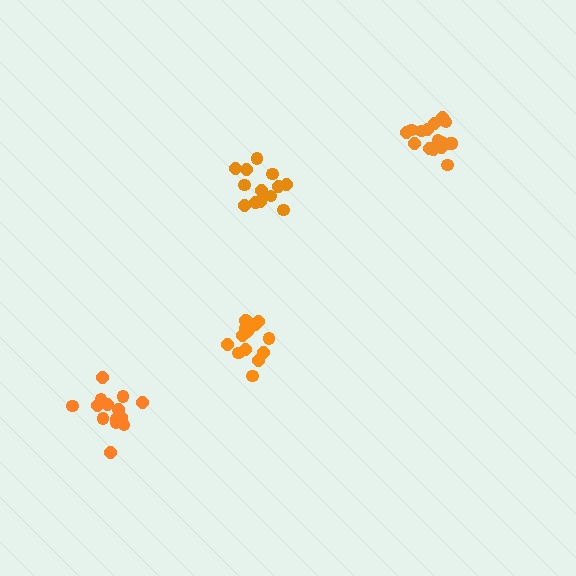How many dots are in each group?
Group 1: 16 dots, Group 2: 15 dots, Group 3: 14 dots, Group 4: 17 dots (62 total).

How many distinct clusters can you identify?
There are 4 distinct clusters.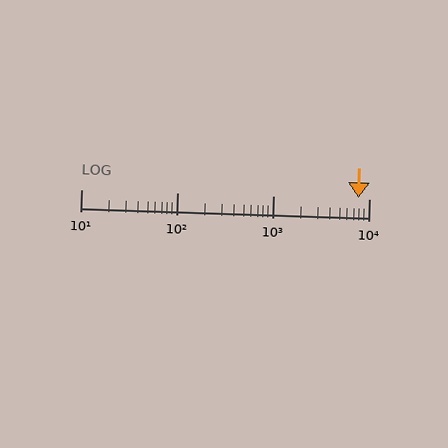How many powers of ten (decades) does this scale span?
The scale spans 3 decades, from 10 to 10000.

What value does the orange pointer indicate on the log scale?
The pointer indicates approximately 7800.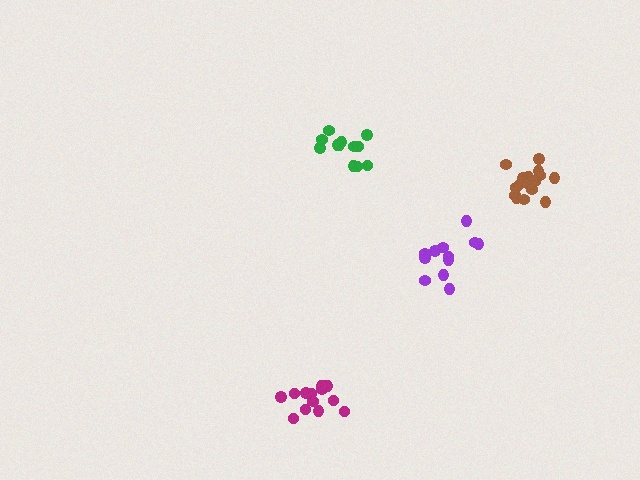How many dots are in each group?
Group 1: 12 dots, Group 2: 12 dots, Group 3: 17 dots, Group 4: 14 dots (55 total).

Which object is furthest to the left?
The magenta cluster is leftmost.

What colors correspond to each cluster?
The clusters are colored: purple, green, brown, magenta.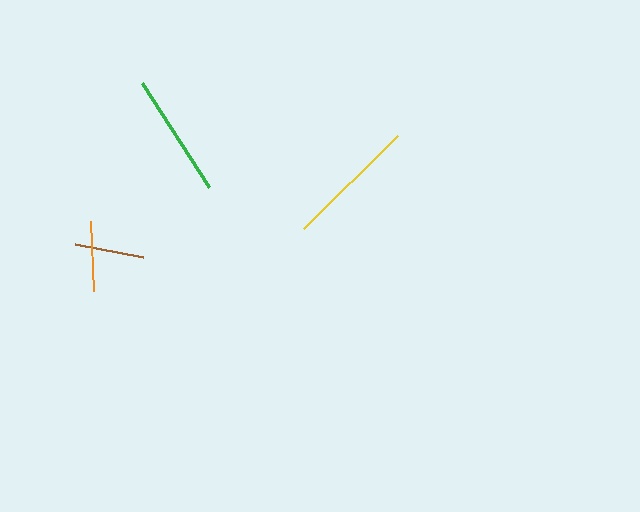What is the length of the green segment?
The green segment is approximately 123 pixels long.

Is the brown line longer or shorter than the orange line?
The orange line is longer than the brown line.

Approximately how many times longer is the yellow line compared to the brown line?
The yellow line is approximately 1.9 times the length of the brown line.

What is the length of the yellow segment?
The yellow segment is approximately 131 pixels long.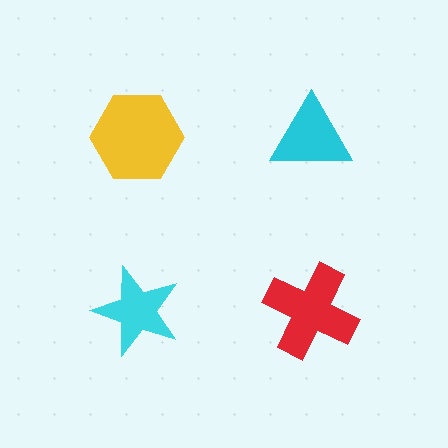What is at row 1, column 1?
A yellow hexagon.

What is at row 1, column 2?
A cyan triangle.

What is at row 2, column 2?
A red cross.